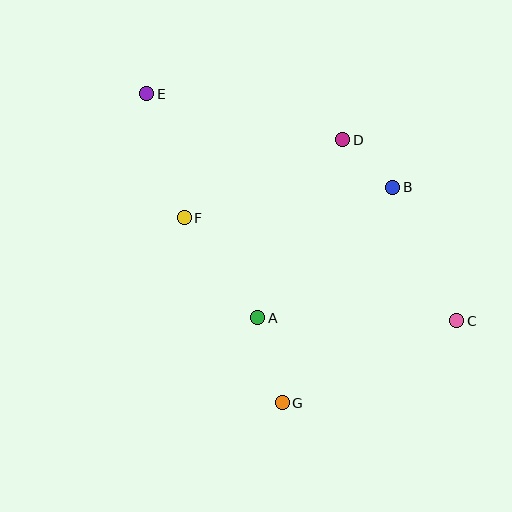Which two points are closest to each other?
Points B and D are closest to each other.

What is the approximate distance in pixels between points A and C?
The distance between A and C is approximately 199 pixels.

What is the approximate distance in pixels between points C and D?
The distance between C and D is approximately 214 pixels.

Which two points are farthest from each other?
Points C and E are farthest from each other.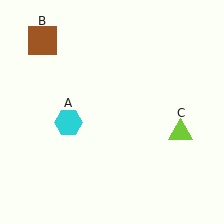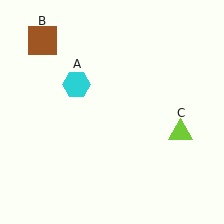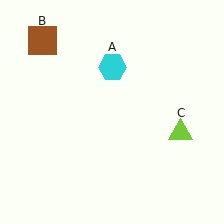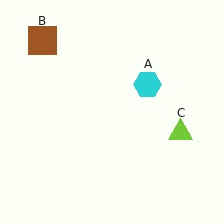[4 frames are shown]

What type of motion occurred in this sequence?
The cyan hexagon (object A) rotated clockwise around the center of the scene.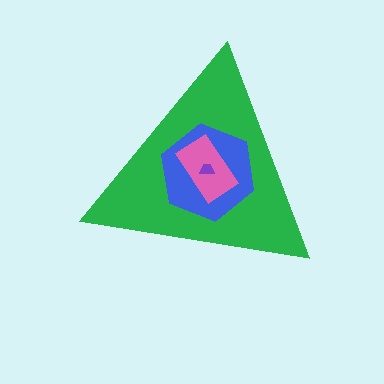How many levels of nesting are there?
4.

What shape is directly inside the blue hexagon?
The pink rectangle.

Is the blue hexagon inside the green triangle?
Yes.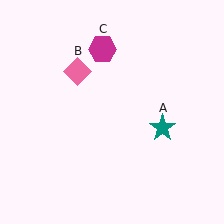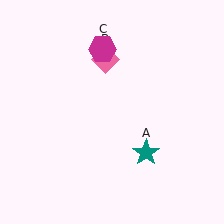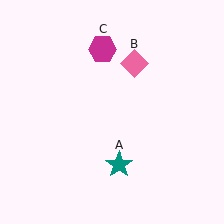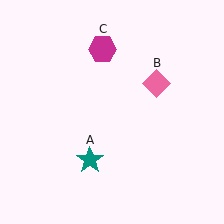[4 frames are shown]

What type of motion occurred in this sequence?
The teal star (object A), pink diamond (object B) rotated clockwise around the center of the scene.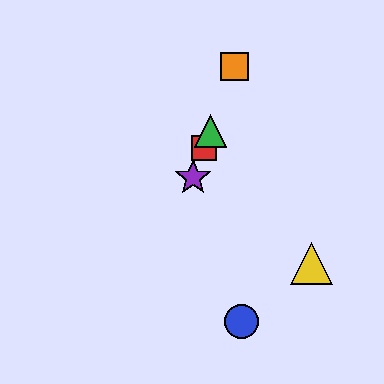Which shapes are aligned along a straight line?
The red square, the green triangle, the purple star, the orange square are aligned along a straight line.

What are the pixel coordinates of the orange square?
The orange square is at (235, 66).